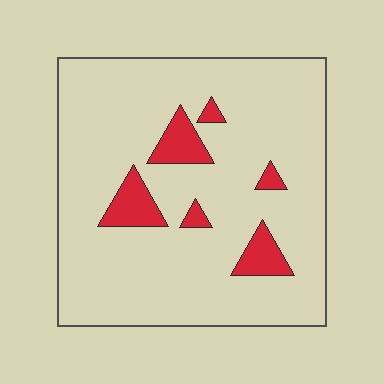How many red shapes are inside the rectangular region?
6.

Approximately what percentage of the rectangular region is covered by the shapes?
Approximately 10%.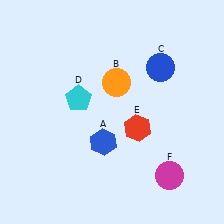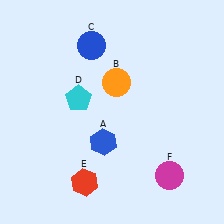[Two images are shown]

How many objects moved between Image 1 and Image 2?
2 objects moved between the two images.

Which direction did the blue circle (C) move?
The blue circle (C) moved left.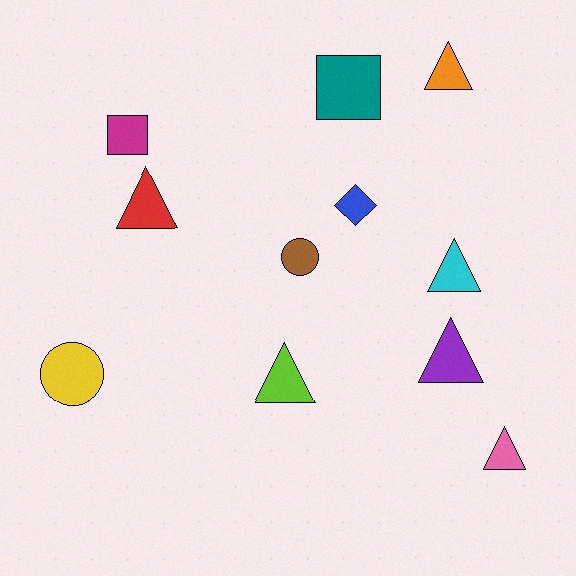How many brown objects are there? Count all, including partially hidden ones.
There is 1 brown object.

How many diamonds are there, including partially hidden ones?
There is 1 diamond.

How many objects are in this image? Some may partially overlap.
There are 11 objects.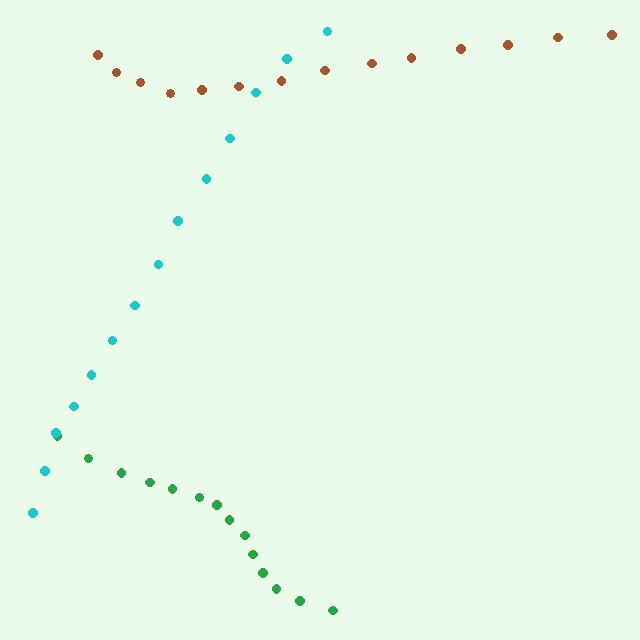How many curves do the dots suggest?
There are 3 distinct paths.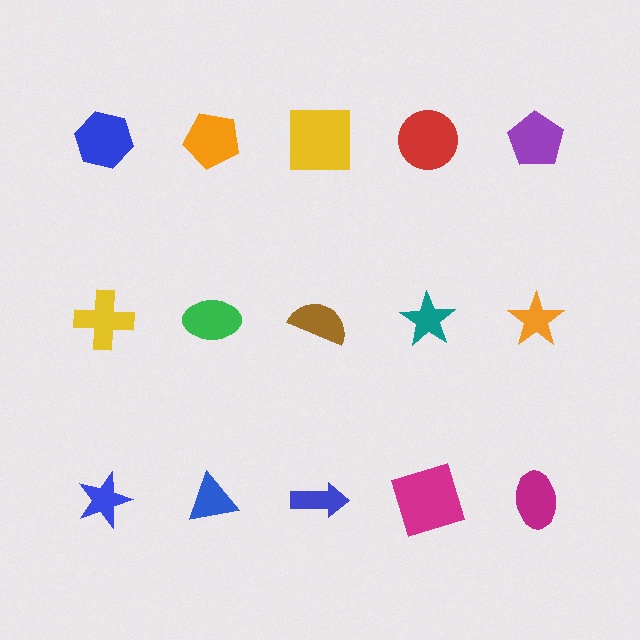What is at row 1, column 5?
A purple pentagon.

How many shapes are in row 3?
5 shapes.